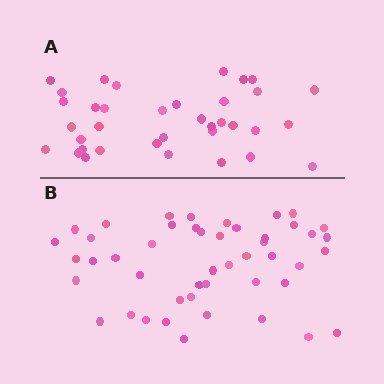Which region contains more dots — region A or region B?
Region B (the bottom region) has more dots.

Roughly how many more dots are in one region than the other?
Region B has roughly 12 or so more dots than region A.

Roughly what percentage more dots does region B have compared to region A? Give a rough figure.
About 30% more.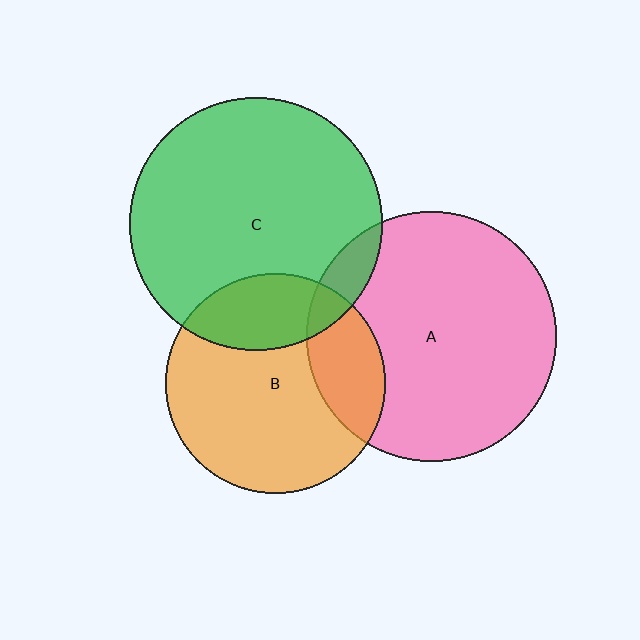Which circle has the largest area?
Circle C (green).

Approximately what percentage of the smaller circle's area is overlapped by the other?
Approximately 25%.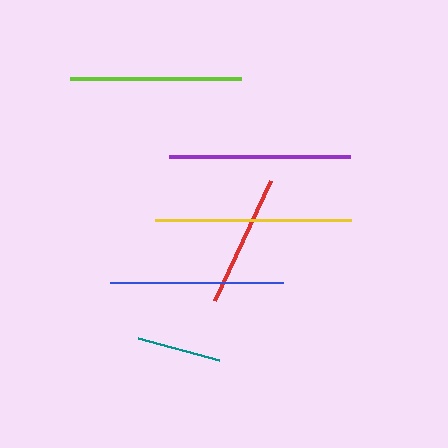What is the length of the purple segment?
The purple segment is approximately 181 pixels long.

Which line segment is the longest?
The yellow line is the longest at approximately 196 pixels.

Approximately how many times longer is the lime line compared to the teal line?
The lime line is approximately 2.0 times the length of the teal line.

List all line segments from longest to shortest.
From longest to shortest: yellow, purple, blue, lime, red, teal.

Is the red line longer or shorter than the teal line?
The red line is longer than the teal line.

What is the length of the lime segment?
The lime segment is approximately 172 pixels long.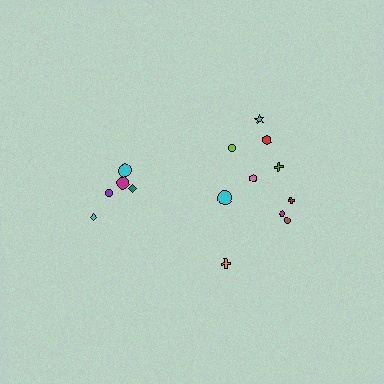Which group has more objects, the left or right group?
The right group.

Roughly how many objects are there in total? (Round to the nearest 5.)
Roughly 15 objects in total.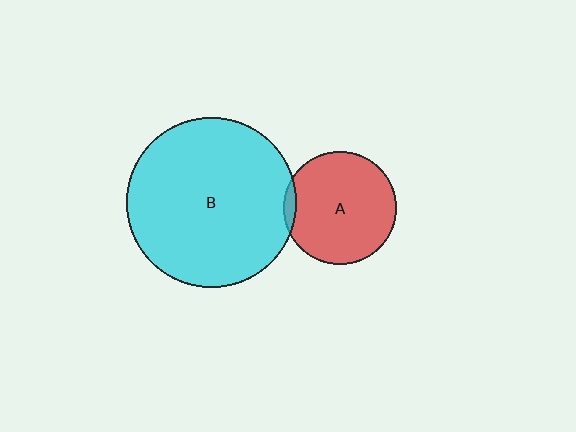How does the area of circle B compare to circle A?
Approximately 2.3 times.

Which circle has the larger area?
Circle B (cyan).